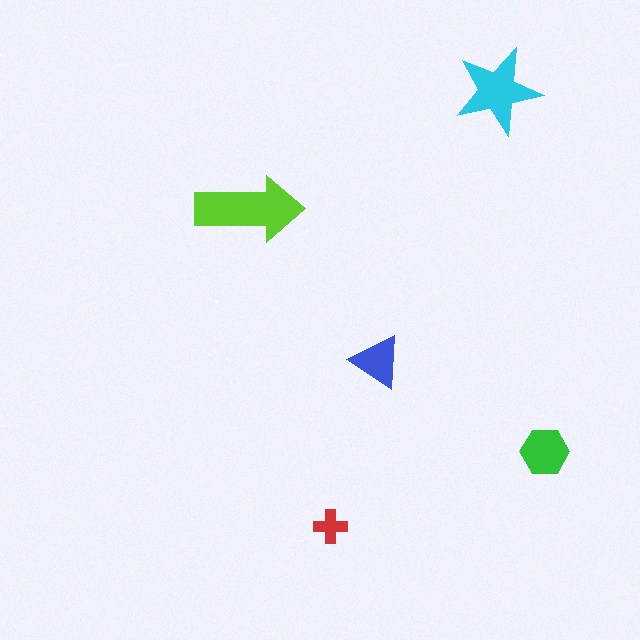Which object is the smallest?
The red cross.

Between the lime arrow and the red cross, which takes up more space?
The lime arrow.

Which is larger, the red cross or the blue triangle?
The blue triangle.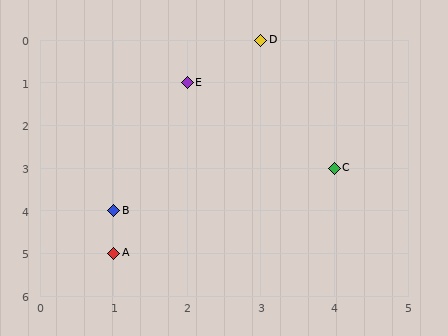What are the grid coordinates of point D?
Point D is at grid coordinates (3, 0).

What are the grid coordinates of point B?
Point B is at grid coordinates (1, 4).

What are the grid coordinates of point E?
Point E is at grid coordinates (2, 1).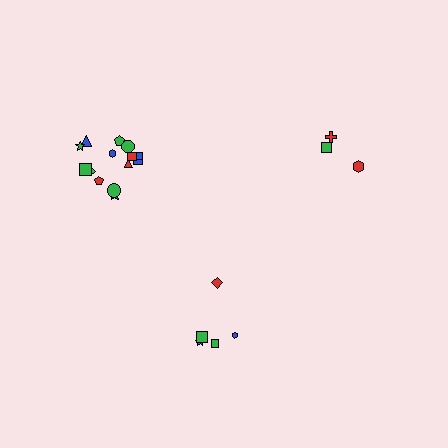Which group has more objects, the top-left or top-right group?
The top-left group.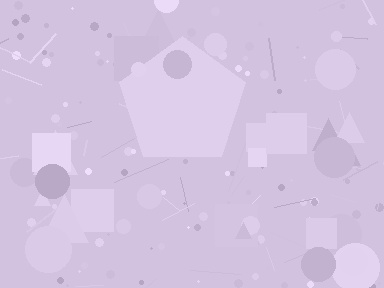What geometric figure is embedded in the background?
A pentagon is embedded in the background.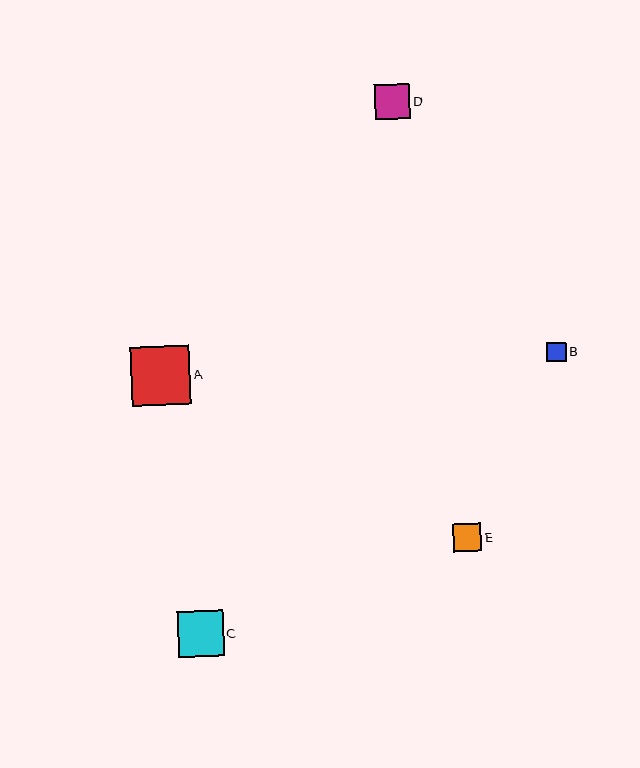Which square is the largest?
Square A is the largest with a size of approximately 59 pixels.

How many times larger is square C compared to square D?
Square C is approximately 1.3 times the size of square D.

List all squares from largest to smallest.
From largest to smallest: A, C, D, E, B.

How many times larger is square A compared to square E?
Square A is approximately 2.1 times the size of square E.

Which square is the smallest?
Square B is the smallest with a size of approximately 19 pixels.